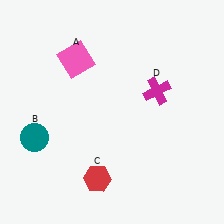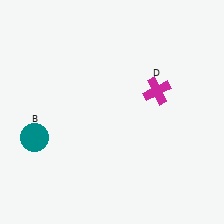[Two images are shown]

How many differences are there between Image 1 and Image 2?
There are 2 differences between the two images.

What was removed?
The red hexagon (C), the pink square (A) were removed in Image 2.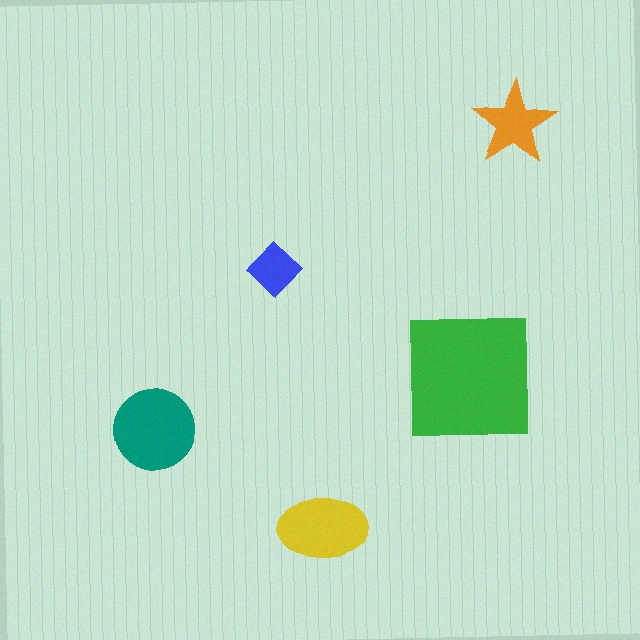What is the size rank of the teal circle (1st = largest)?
2nd.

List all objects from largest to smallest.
The green square, the teal circle, the yellow ellipse, the orange star, the blue diamond.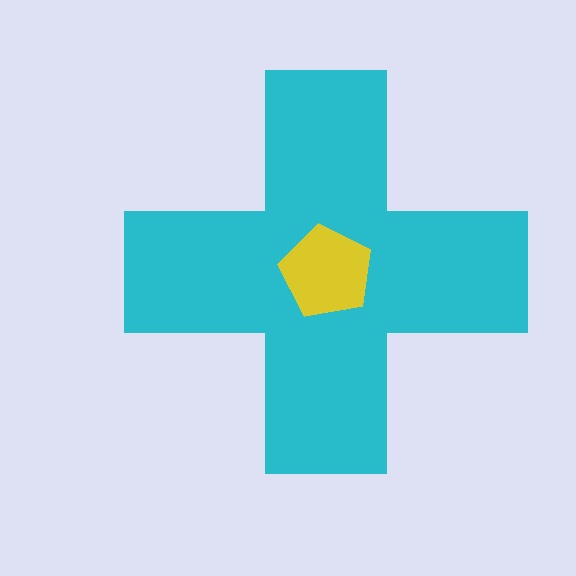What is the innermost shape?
The yellow pentagon.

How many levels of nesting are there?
2.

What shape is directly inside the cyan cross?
The yellow pentagon.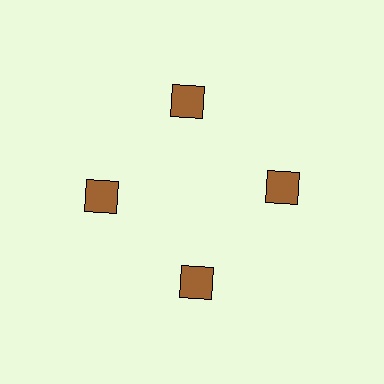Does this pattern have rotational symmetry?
Yes, this pattern has 4-fold rotational symmetry. It looks the same after rotating 90 degrees around the center.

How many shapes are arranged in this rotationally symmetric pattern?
There are 4 shapes, arranged in 4 groups of 1.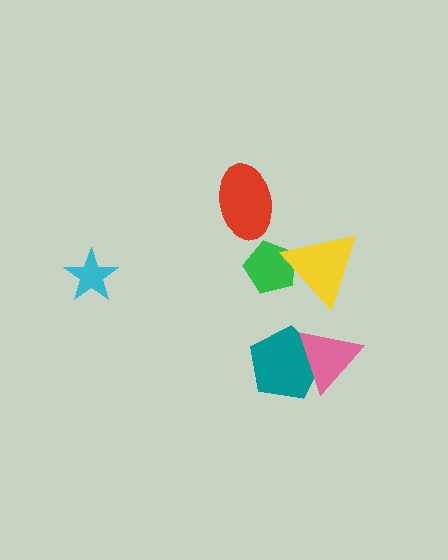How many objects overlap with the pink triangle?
1 object overlaps with the pink triangle.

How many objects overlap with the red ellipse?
0 objects overlap with the red ellipse.